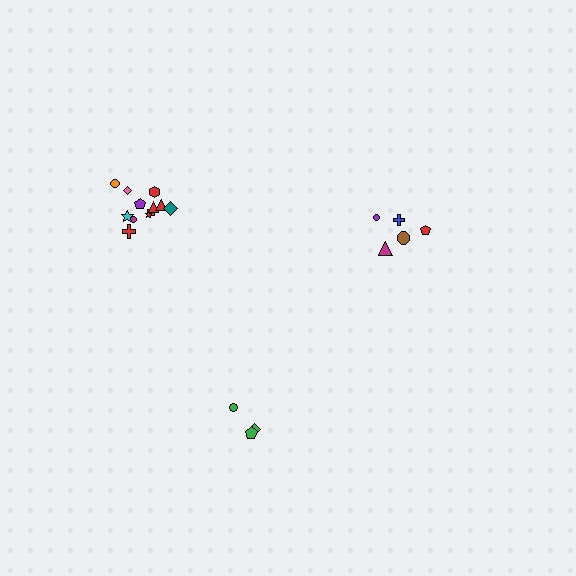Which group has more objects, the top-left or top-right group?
The top-left group.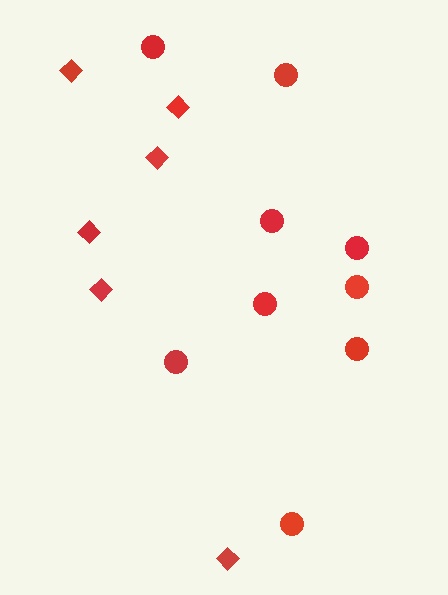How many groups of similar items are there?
There are 2 groups: one group of circles (9) and one group of diamonds (6).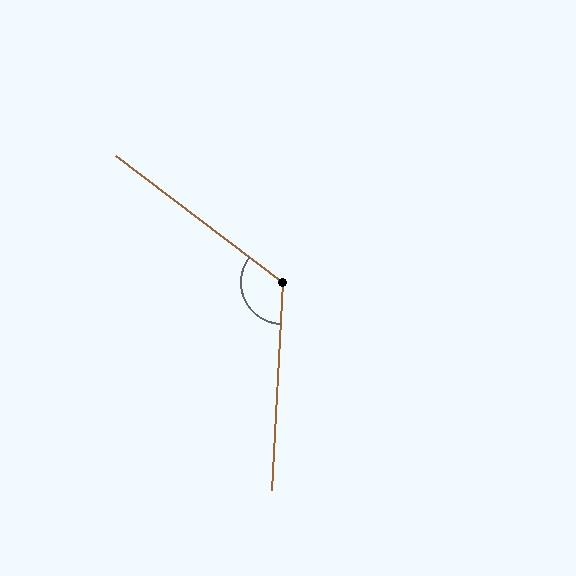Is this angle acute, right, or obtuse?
It is obtuse.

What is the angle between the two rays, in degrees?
Approximately 124 degrees.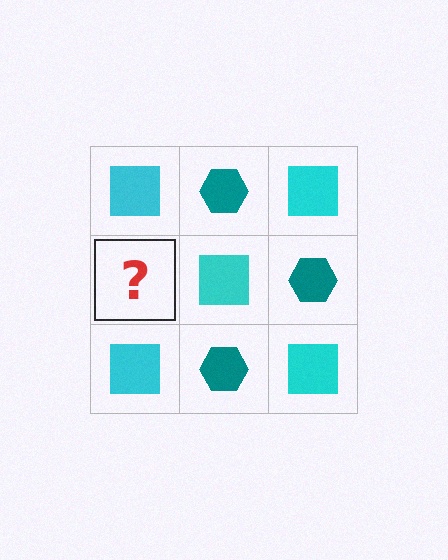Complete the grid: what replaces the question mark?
The question mark should be replaced with a teal hexagon.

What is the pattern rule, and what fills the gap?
The rule is that it alternates cyan square and teal hexagon in a checkerboard pattern. The gap should be filled with a teal hexagon.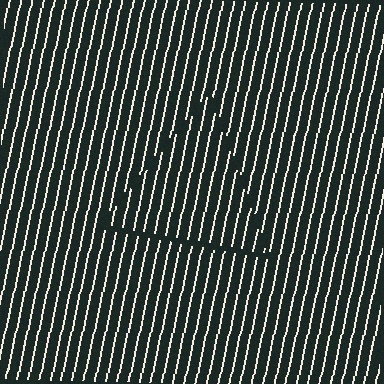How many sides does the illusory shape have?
3 sides — the line-ends trace a triangle.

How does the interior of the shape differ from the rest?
The interior of the shape contains the same grating, shifted by half a period — the contour is defined by the phase discontinuity where line-ends from the inner and outer gratings abut.